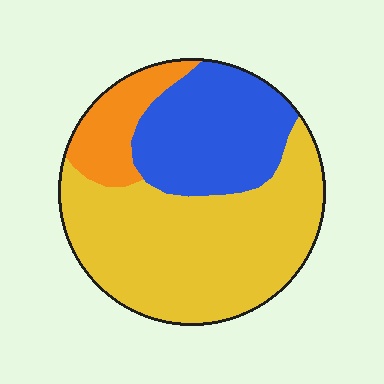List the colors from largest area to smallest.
From largest to smallest: yellow, blue, orange.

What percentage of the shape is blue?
Blue covers around 30% of the shape.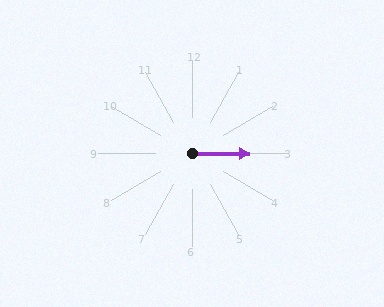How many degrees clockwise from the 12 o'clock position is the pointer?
Approximately 90 degrees.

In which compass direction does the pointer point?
East.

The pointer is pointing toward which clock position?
Roughly 3 o'clock.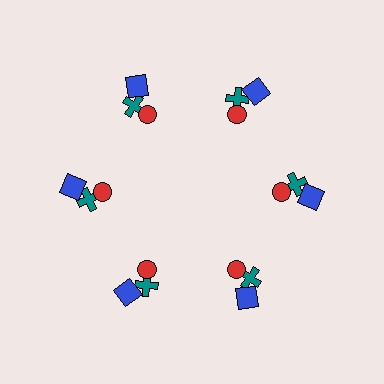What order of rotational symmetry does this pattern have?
This pattern has 6-fold rotational symmetry.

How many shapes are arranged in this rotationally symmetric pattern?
There are 18 shapes, arranged in 6 groups of 3.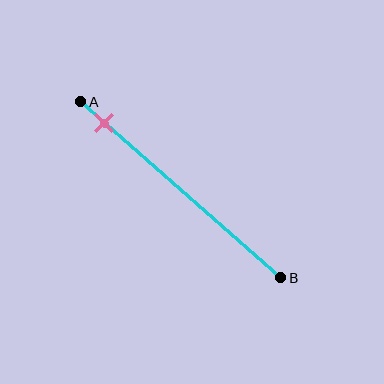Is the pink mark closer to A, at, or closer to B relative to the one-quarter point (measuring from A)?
The pink mark is closer to point A than the one-quarter point of segment AB.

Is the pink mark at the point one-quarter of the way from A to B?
No, the mark is at about 10% from A, not at the 25% one-quarter point.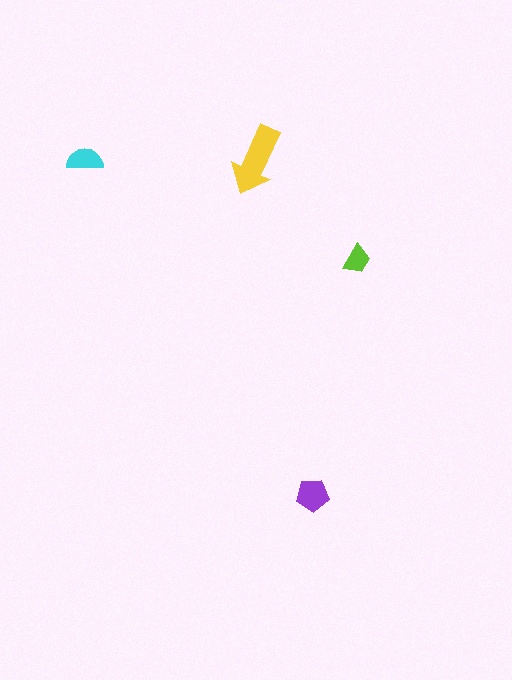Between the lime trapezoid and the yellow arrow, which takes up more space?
The yellow arrow.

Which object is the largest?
The yellow arrow.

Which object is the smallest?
The lime trapezoid.